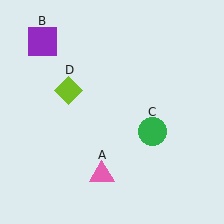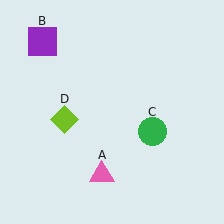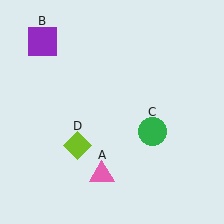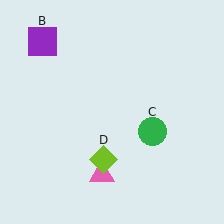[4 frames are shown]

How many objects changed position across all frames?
1 object changed position: lime diamond (object D).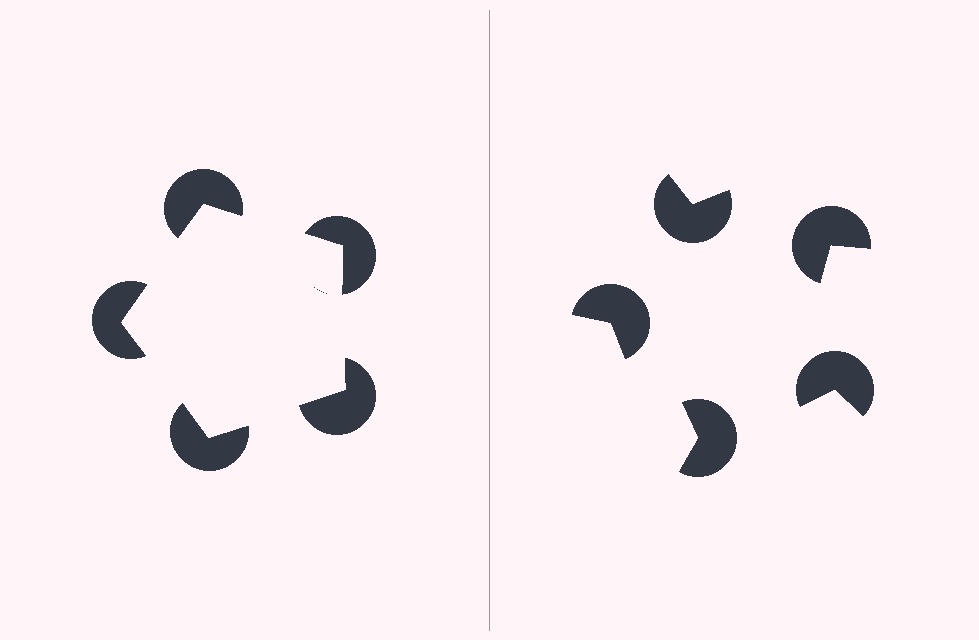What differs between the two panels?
The pac-man discs are positioned identically on both sides; only the wedge orientations differ. On the left they align to a pentagon; on the right they are misaligned.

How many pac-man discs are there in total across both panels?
10 — 5 on each side.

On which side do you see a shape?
An illusory pentagon appears on the left side. On the right side the wedge cuts are rotated, so no coherent shape forms.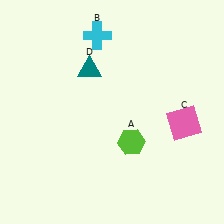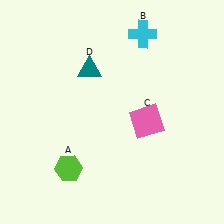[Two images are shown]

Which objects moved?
The objects that moved are: the lime hexagon (A), the cyan cross (B), the pink square (C).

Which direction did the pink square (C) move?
The pink square (C) moved left.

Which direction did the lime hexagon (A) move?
The lime hexagon (A) moved left.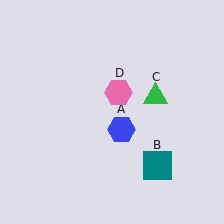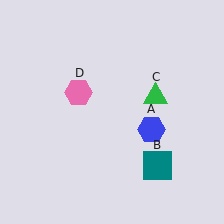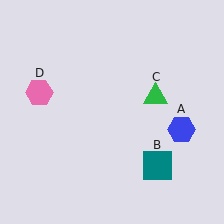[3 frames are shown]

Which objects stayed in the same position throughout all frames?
Teal square (object B) and green triangle (object C) remained stationary.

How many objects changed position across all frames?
2 objects changed position: blue hexagon (object A), pink hexagon (object D).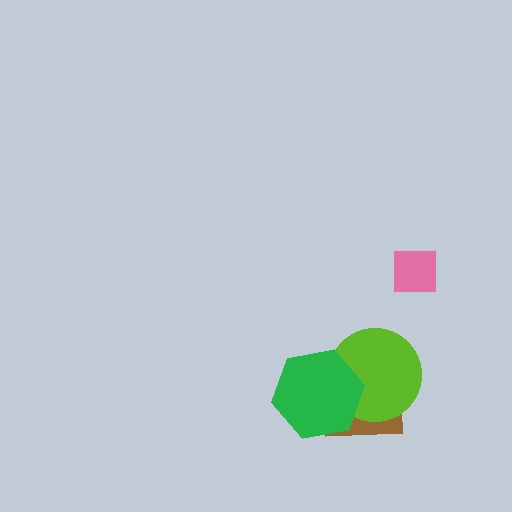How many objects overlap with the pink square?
0 objects overlap with the pink square.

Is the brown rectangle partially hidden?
Yes, it is partially covered by another shape.